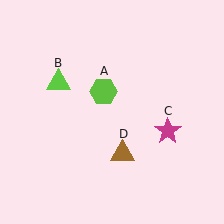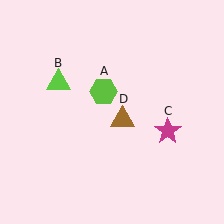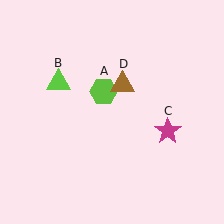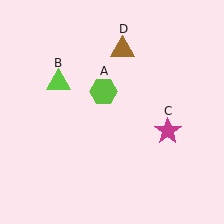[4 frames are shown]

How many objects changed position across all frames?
1 object changed position: brown triangle (object D).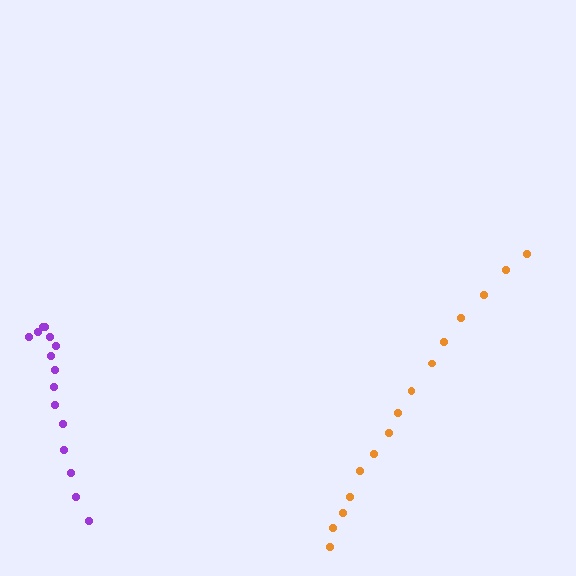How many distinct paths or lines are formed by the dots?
There are 2 distinct paths.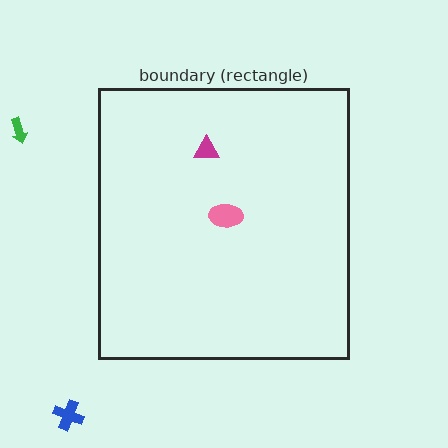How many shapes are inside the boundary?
2 inside, 2 outside.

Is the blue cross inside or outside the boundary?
Outside.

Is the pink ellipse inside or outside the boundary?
Inside.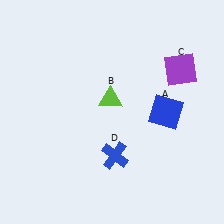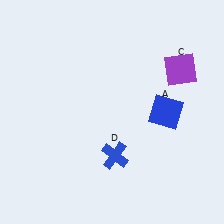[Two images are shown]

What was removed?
The lime triangle (B) was removed in Image 2.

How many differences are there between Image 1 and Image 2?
There is 1 difference between the two images.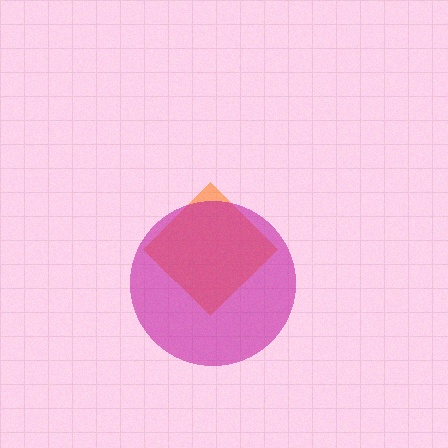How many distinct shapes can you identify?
There are 2 distinct shapes: an orange diamond, a magenta circle.